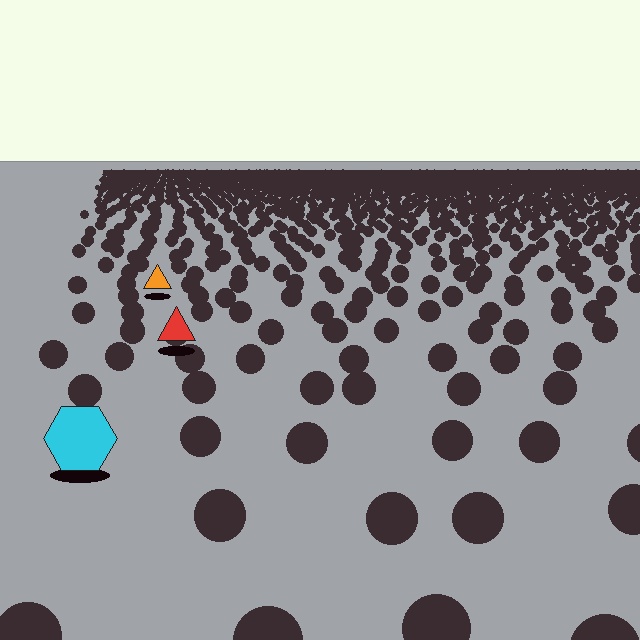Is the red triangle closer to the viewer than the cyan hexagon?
No. The cyan hexagon is closer — you can tell from the texture gradient: the ground texture is coarser near it.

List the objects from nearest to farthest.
From nearest to farthest: the cyan hexagon, the red triangle, the orange triangle.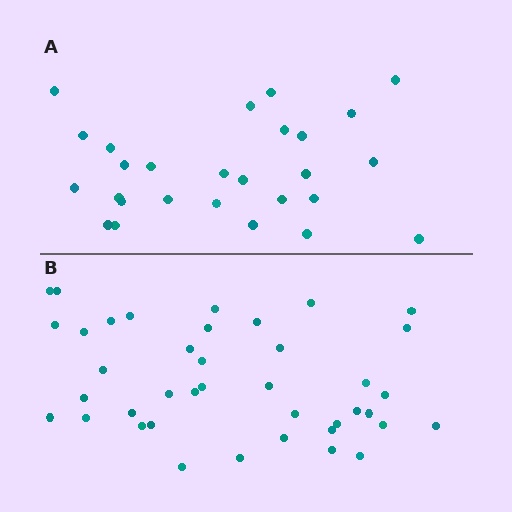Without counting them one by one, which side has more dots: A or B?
Region B (the bottom region) has more dots.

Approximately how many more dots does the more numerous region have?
Region B has approximately 15 more dots than region A.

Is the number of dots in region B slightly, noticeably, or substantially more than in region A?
Region B has substantially more. The ratio is roughly 1.5 to 1.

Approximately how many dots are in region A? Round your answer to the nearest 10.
About 30 dots. (The exact count is 27, which rounds to 30.)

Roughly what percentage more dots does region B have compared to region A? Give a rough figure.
About 50% more.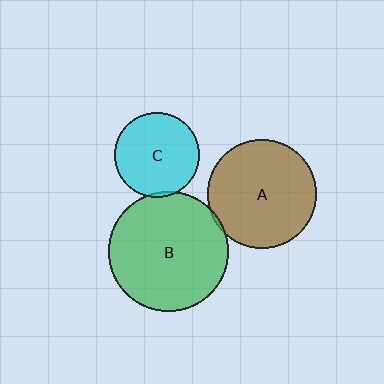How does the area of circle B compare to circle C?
Approximately 2.0 times.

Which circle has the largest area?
Circle B (green).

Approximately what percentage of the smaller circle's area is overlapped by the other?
Approximately 5%.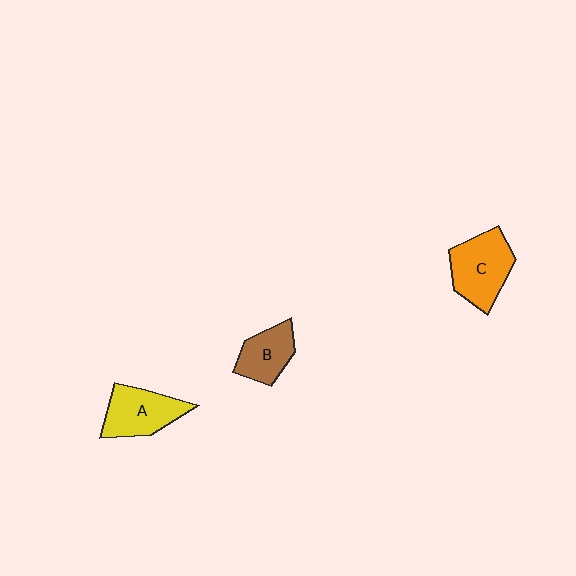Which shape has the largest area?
Shape C (orange).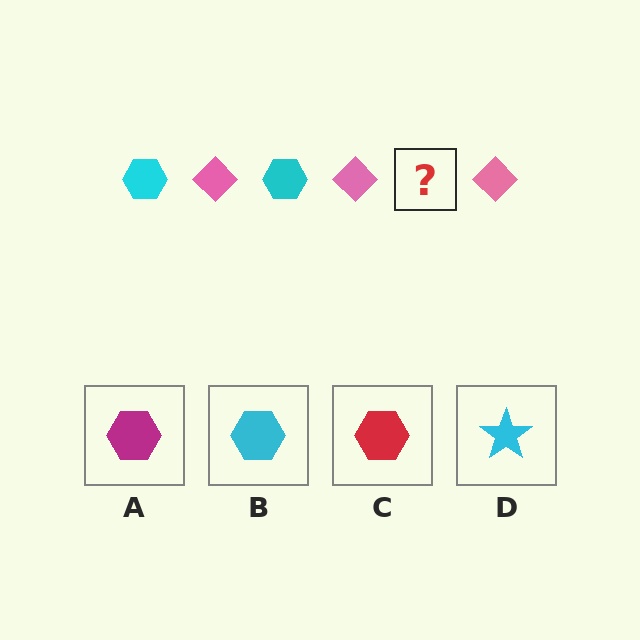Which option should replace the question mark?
Option B.